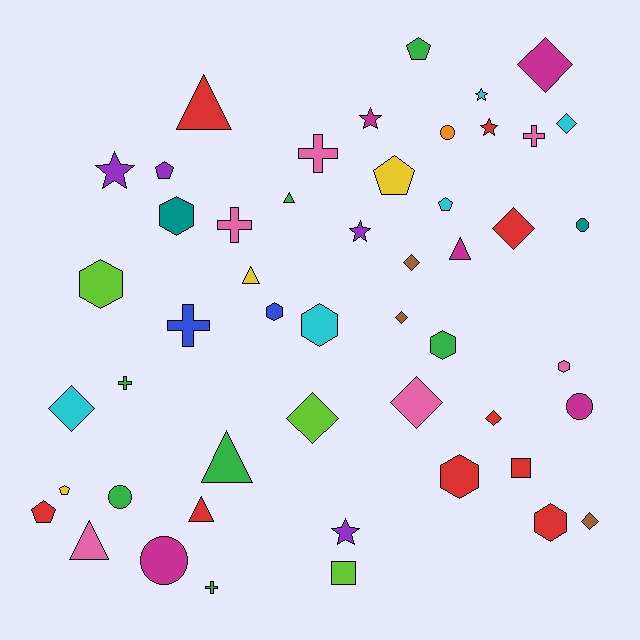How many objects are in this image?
There are 50 objects.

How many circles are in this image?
There are 5 circles.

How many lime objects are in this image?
There are 3 lime objects.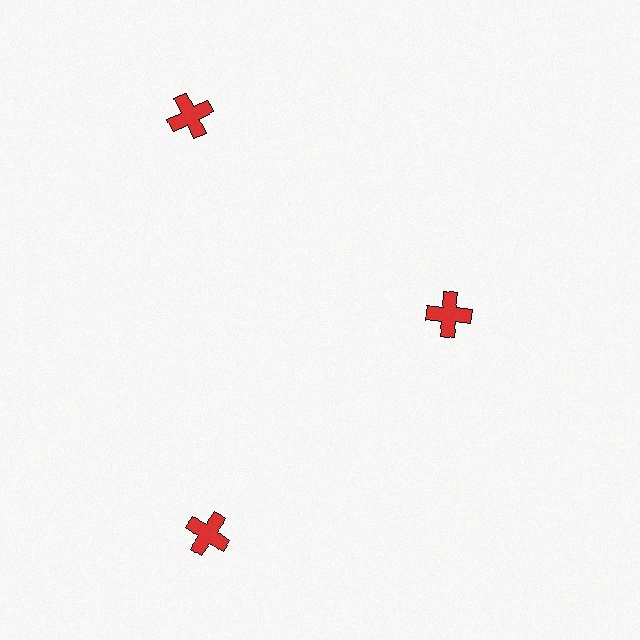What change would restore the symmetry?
The symmetry would be restored by moving it outward, back onto the ring so that all 3 crosses sit at equal angles and equal distance from the center.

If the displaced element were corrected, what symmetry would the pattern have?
It would have 3-fold rotational symmetry — the pattern would map onto itself every 120 degrees.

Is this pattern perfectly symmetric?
No. The 3 red crosses are arranged in a ring, but one element near the 3 o'clock position is pulled inward toward the center, breaking the 3-fold rotational symmetry.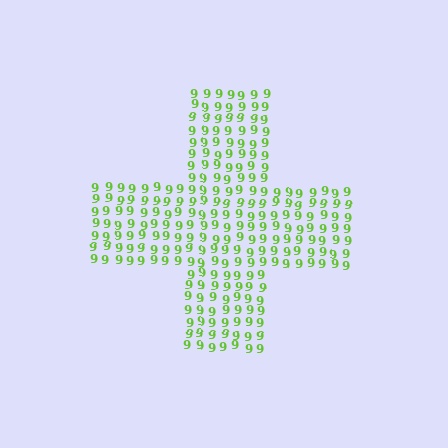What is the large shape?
The large shape is a cross.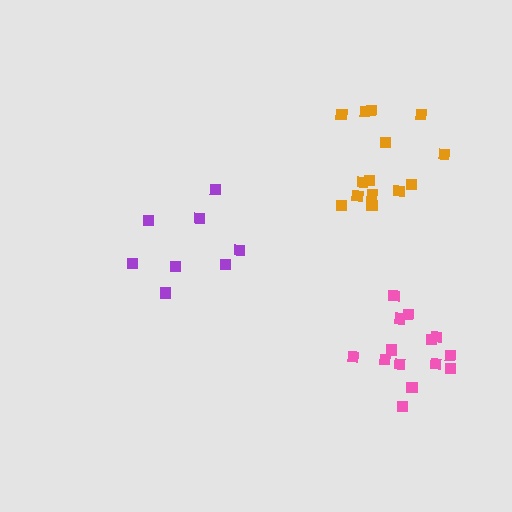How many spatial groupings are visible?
There are 3 spatial groupings.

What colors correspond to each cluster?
The clusters are colored: pink, orange, purple.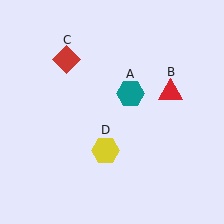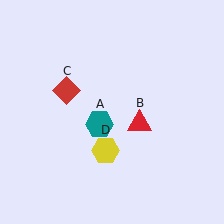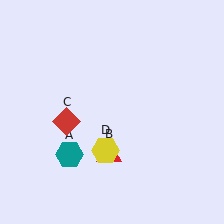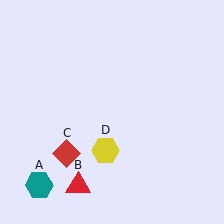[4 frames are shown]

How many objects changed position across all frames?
3 objects changed position: teal hexagon (object A), red triangle (object B), red diamond (object C).